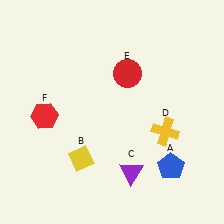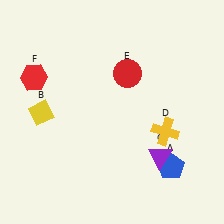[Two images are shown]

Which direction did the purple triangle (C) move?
The purple triangle (C) moved right.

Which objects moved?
The objects that moved are: the yellow diamond (B), the purple triangle (C), the red hexagon (F).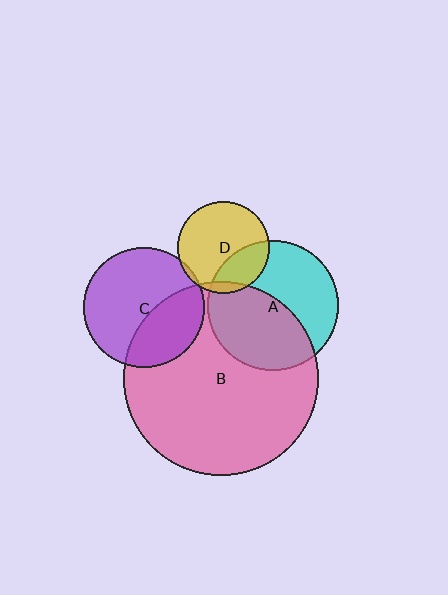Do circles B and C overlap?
Yes.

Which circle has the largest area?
Circle B (pink).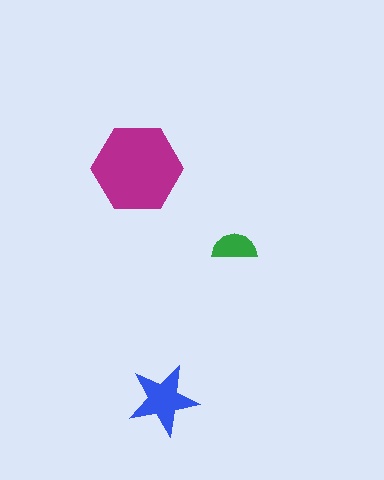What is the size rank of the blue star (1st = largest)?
2nd.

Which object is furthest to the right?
The green semicircle is rightmost.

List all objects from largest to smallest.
The magenta hexagon, the blue star, the green semicircle.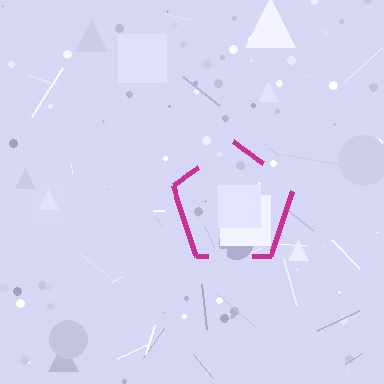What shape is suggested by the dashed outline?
The dashed outline suggests a pentagon.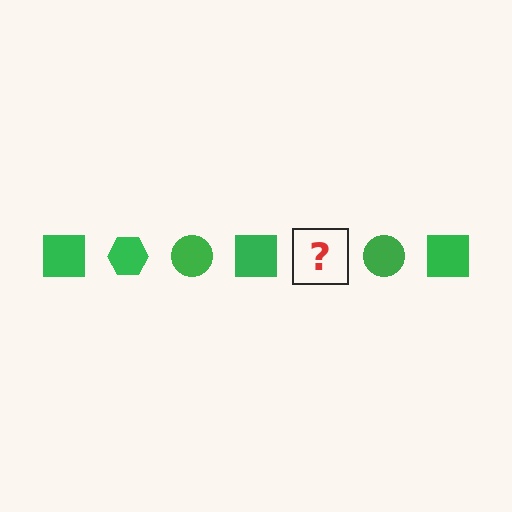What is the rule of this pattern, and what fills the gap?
The rule is that the pattern cycles through square, hexagon, circle shapes in green. The gap should be filled with a green hexagon.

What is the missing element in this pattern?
The missing element is a green hexagon.